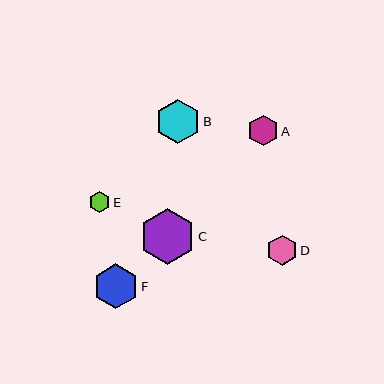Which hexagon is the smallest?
Hexagon E is the smallest with a size of approximately 21 pixels.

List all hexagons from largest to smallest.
From largest to smallest: C, F, B, A, D, E.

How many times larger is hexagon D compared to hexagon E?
Hexagon D is approximately 1.5 times the size of hexagon E.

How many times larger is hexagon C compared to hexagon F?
Hexagon C is approximately 1.3 times the size of hexagon F.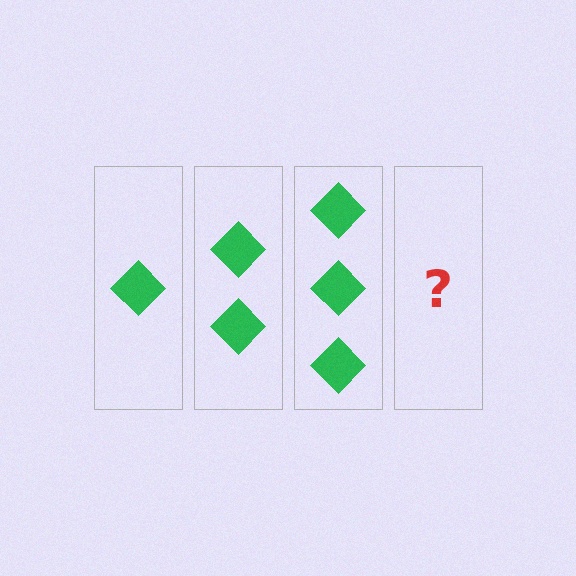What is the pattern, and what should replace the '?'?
The pattern is that each step adds one more diamond. The '?' should be 4 diamonds.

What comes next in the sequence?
The next element should be 4 diamonds.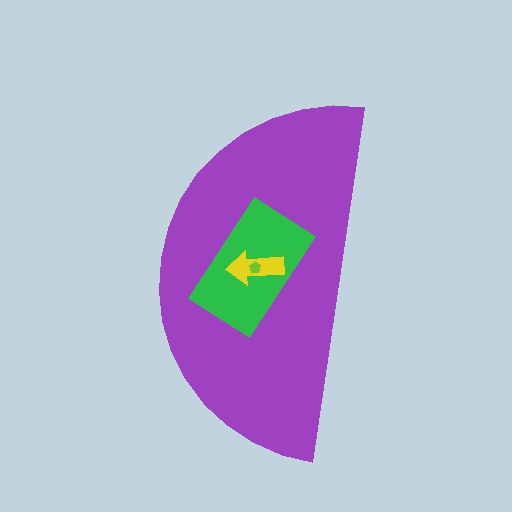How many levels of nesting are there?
4.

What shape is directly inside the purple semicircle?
The green rectangle.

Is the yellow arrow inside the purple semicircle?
Yes.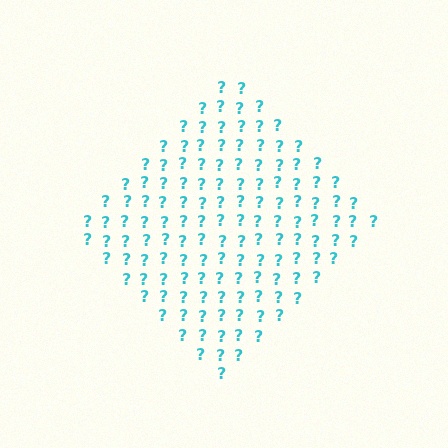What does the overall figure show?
The overall figure shows a diamond.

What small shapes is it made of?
It is made of small question marks.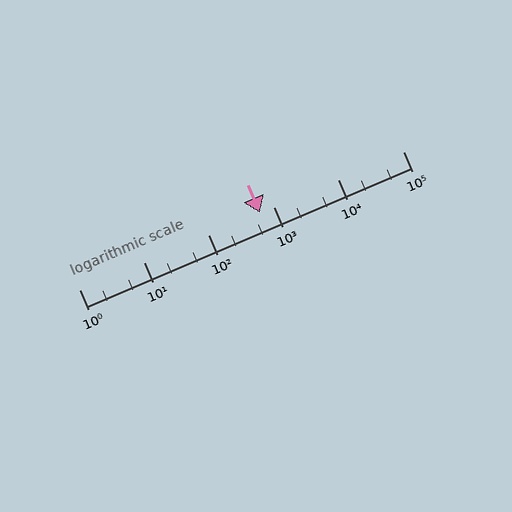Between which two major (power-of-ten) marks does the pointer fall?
The pointer is between 100 and 1000.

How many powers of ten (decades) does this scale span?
The scale spans 5 decades, from 1 to 100000.